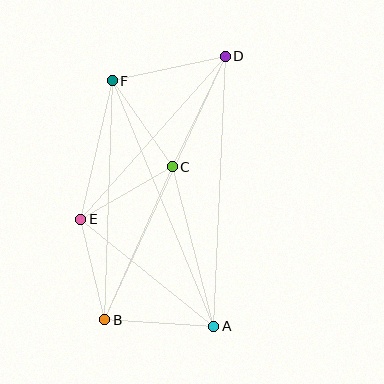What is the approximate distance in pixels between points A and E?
The distance between A and E is approximately 171 pixels.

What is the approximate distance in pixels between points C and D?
The distance between C and D is approximately 123 pixels.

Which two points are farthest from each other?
Points B and D are farthest from each other.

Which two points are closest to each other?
Points B and E are closest to each other.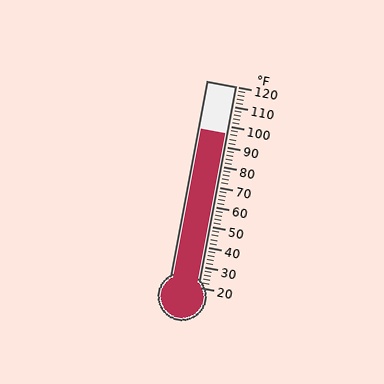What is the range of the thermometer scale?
The thermometer scale ranges from 20°F to 120°F.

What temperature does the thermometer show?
The thermometer shows approximately 96°F.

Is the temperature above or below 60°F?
The temperature is above 60°F.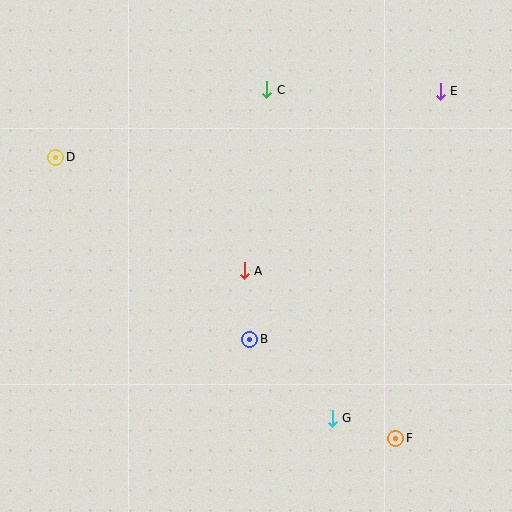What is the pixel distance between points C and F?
The distance between C and F is 372 pixels.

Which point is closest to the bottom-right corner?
Point F is closest to the bottom-right corner.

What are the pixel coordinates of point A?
Point A is at (244, 271).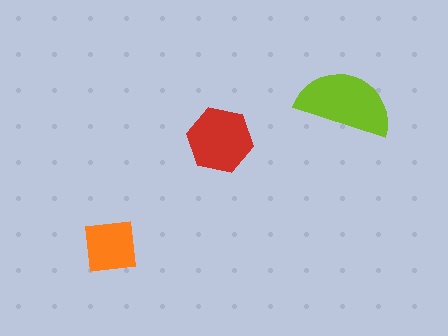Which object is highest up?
The lime semicircle is topmost.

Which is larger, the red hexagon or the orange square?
The red hexagon.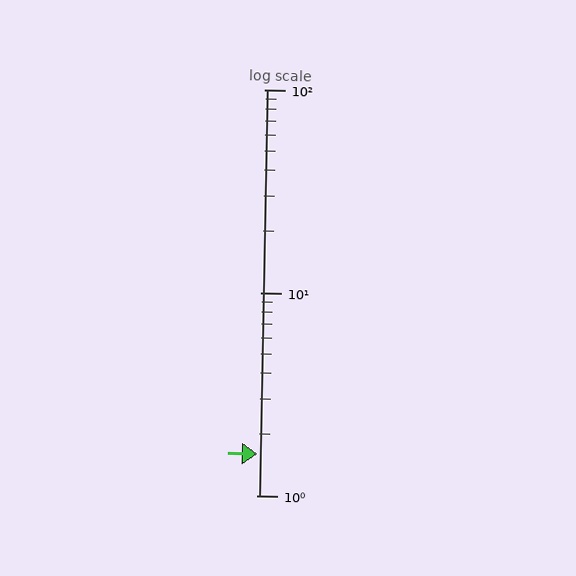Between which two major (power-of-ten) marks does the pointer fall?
The pointer is between 1 and 10.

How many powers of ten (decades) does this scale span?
The scale spans 2 decades, from 1 to 100.